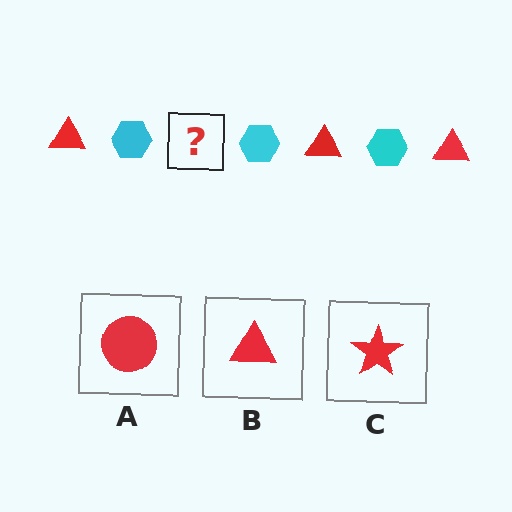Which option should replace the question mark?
Option B.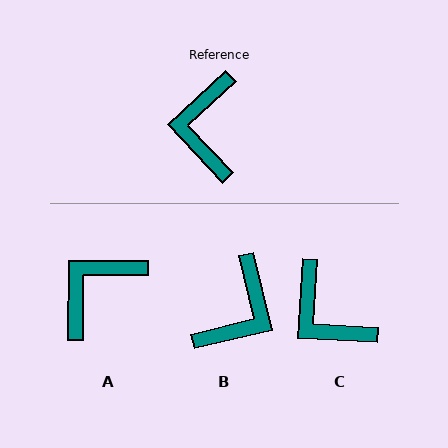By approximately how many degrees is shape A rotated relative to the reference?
Approximately 43 degrees clockwise.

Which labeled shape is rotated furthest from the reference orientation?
B, about 151 degrees away.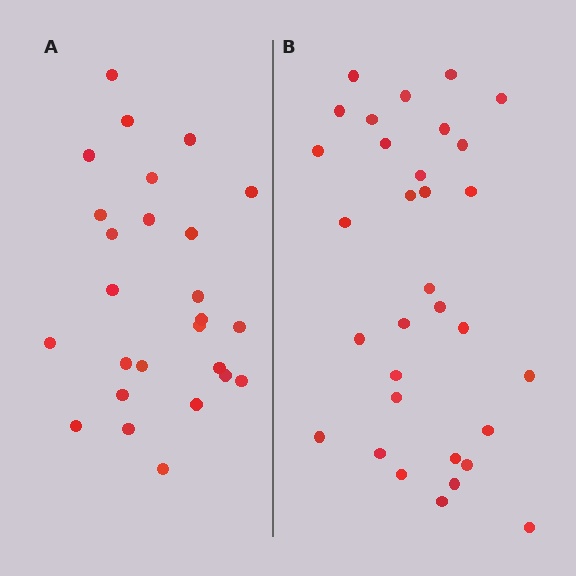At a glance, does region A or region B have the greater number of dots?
Region B (the right region) has more dots.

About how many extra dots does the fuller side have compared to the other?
Region B has about 6 more dots than region A.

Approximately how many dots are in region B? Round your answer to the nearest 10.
About 30 dots. (The exact count is 32, which rounds to 30.)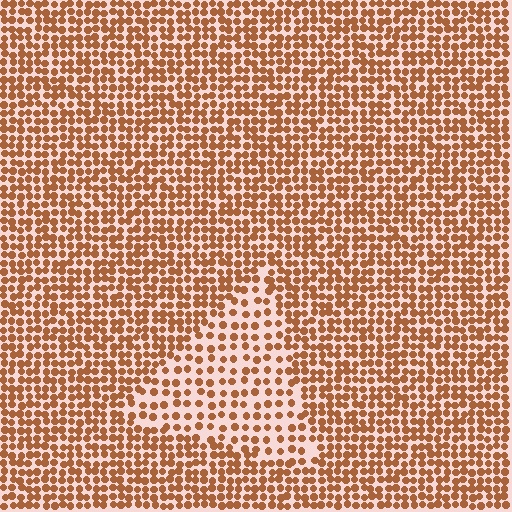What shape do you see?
I see a triangle.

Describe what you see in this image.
The image contains small brown elements arranged at two different densities. A triangle-shaped region is visible where the elements are less densely packed than the surrounding area.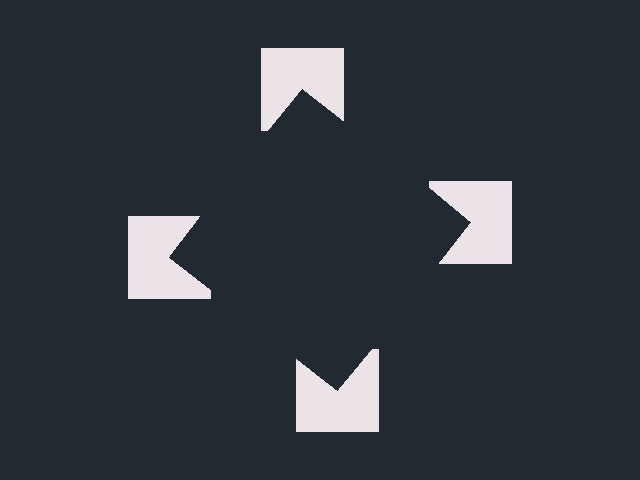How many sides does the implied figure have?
4 sides.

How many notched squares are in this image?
There are 4 — one at each vertex of the illusory square.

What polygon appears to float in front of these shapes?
An illusory square — its edges are inferred from the aligned wedge cuts in the notched squares, not physically drawn.